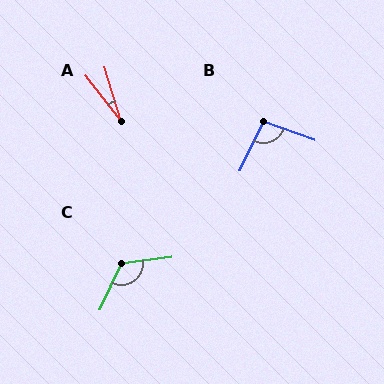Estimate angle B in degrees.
Approximately 96 degrees.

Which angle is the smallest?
A, at approximately 21 degrees.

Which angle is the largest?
C, at approximately 122 degrees.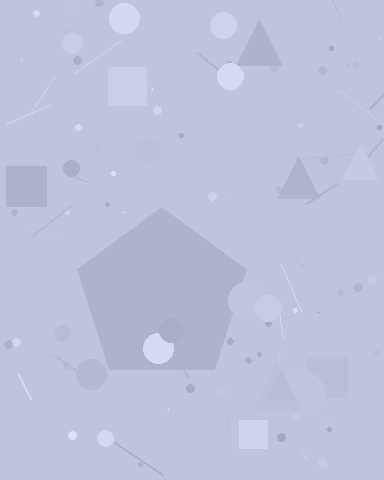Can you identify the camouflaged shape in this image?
The camouflaged shape is a pentagon.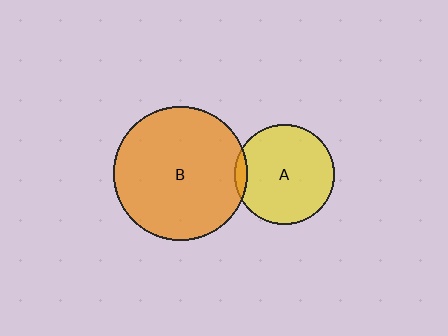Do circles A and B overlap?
Yes.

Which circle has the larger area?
Circle B (orange).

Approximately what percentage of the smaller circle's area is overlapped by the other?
Approximately 5%.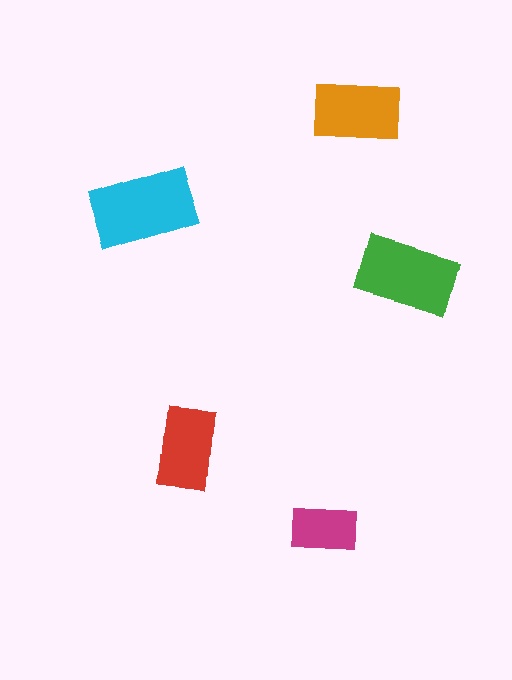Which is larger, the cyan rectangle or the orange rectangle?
The cyan one.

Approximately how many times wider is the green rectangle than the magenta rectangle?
About 1.5 times wider.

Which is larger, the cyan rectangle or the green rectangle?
The cyan one.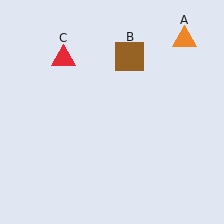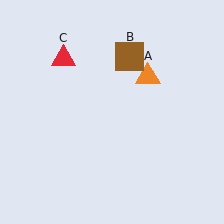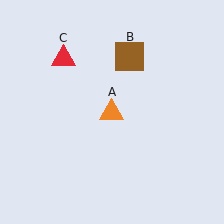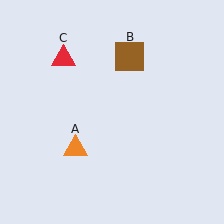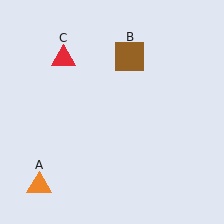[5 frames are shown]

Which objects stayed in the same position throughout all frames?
Brown square (object B) and red triangle (object C) remained stationary.